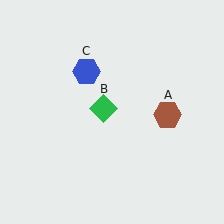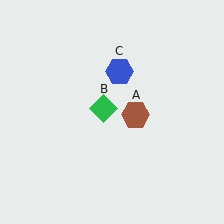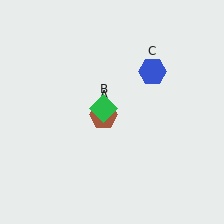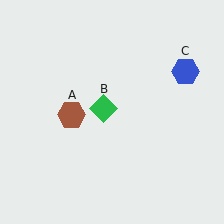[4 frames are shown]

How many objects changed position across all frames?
2 objects changed position: brown hexagon (object A), blue hexagon (object C).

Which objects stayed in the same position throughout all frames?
Green diamond (object B) remained stationary.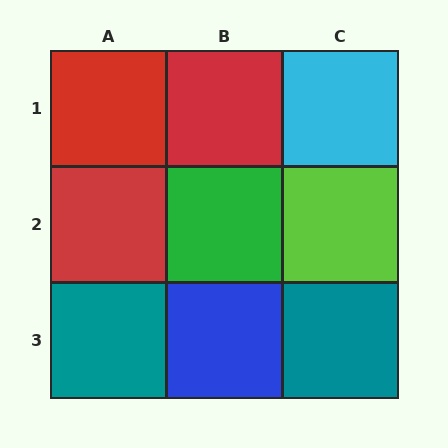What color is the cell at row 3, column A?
Teal.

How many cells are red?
3 cells are red.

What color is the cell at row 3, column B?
Blue.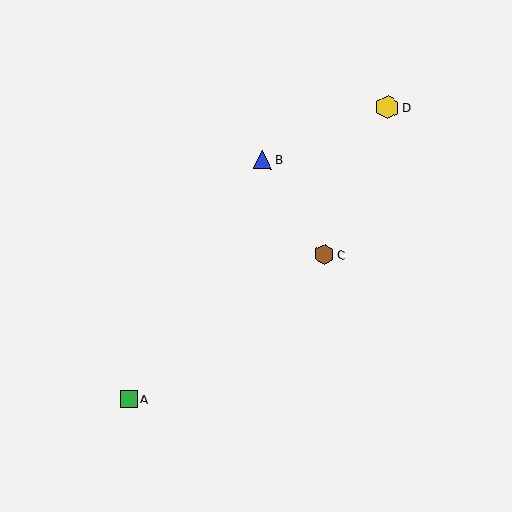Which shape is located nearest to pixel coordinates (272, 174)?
The blue triangle (labeled B) at (263, 159) is nearest to that location.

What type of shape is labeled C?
Shape C is a brown hexagon.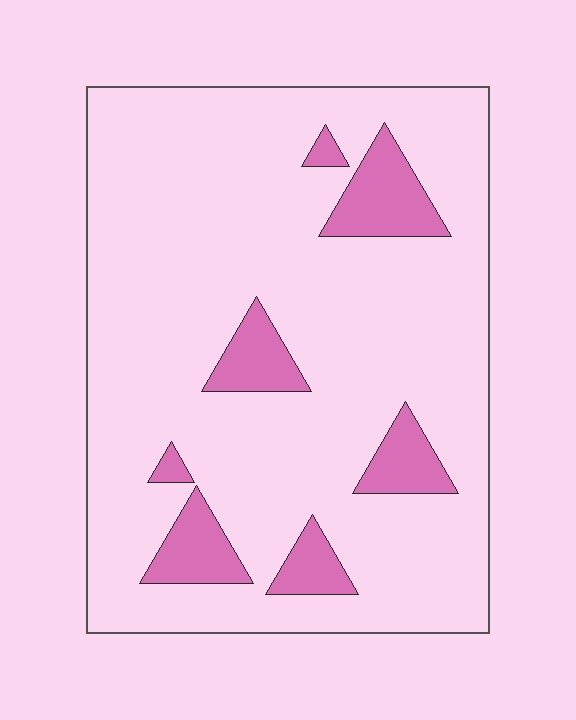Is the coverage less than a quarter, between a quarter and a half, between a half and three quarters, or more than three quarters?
Less than a quarter.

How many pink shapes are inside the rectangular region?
7.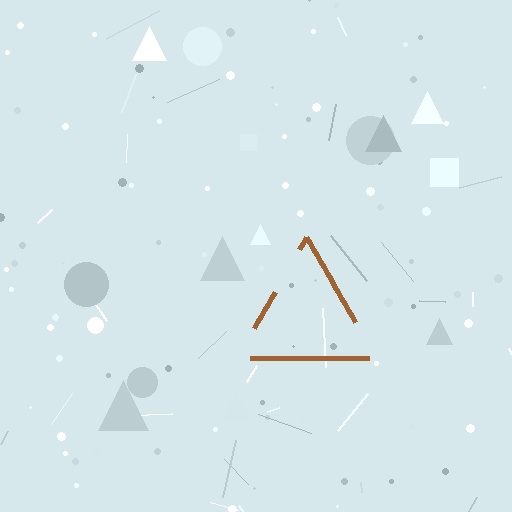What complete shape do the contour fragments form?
The contour fragments form a triangle.